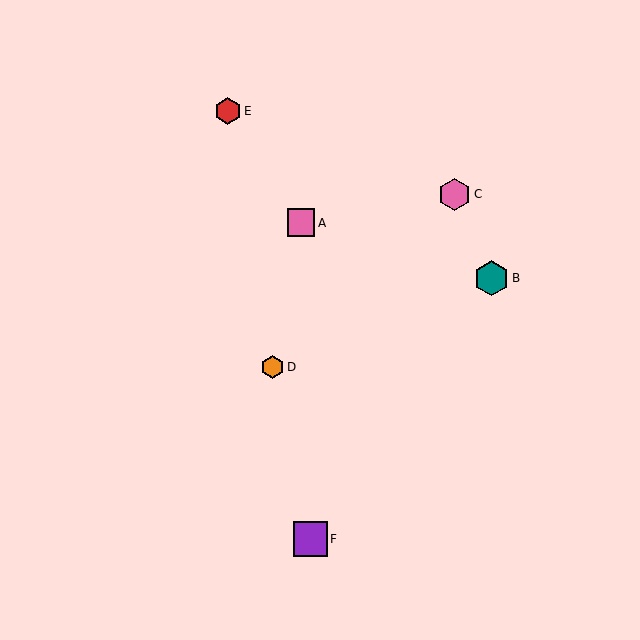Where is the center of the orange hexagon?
The center of the orange hexagon is at (272, 367).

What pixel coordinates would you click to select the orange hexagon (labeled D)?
Click at (272, 367) to select the orange hexagon D.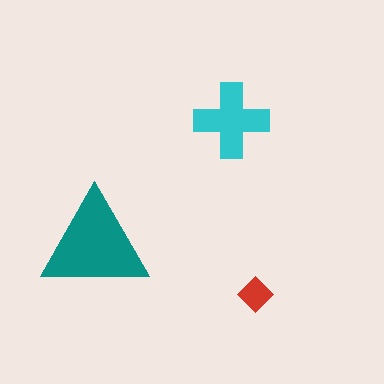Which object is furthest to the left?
The teal triangle is leftmost.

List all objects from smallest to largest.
The red diamond, the cyan cross, the teal triangle.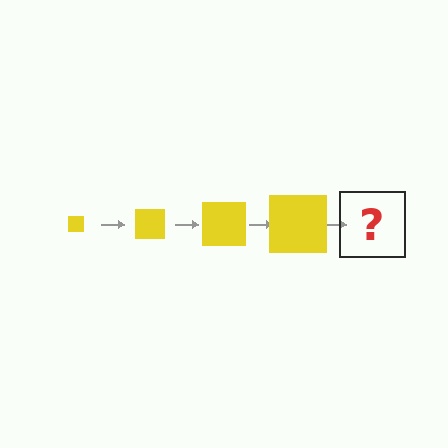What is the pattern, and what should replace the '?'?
The pattern is that the square gets progressively larger each step. The '?' should be a yellow square, larger than the previous one.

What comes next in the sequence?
The next element should be a yellow square, larger than the previous one.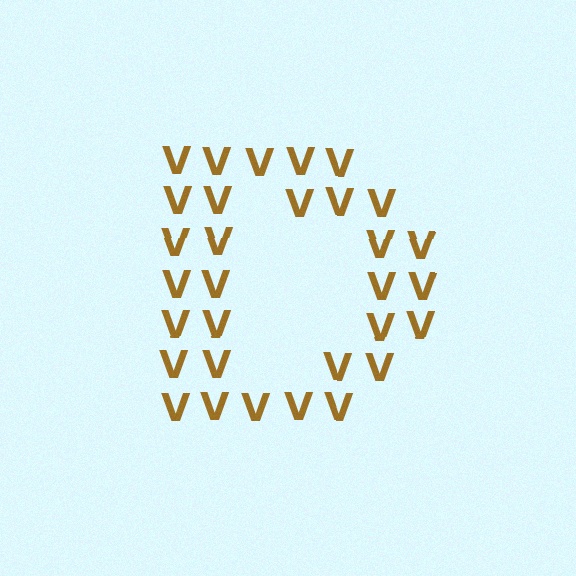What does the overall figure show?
The overall figure shows the letter D.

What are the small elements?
The small elements are letter V's.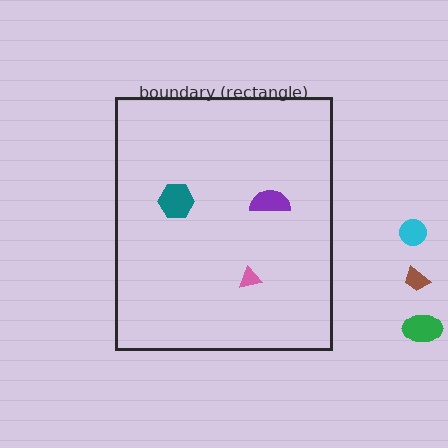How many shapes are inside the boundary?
3 inside, 3 outside.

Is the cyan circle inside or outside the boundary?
Outside.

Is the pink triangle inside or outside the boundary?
Inside.